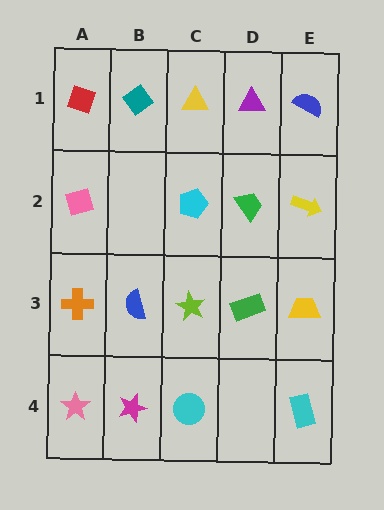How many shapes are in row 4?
4 shapes.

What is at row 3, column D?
A green rectangle.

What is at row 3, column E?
A yellow trapezoid.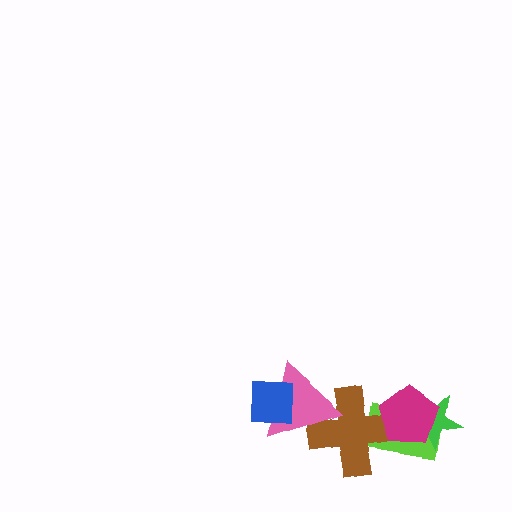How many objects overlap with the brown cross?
3 objects overlap with the brown cross.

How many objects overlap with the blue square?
1 object overlaps with the blue square.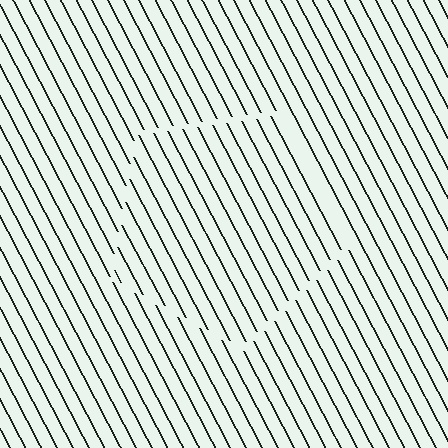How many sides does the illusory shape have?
5 sides — the line-ends trace a pentagon.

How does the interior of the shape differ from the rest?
The interior of the shape contains the same grating, shifted by half a period — the contour is defined by the phase discontinuity where line-ends from the inner and outer gratings abut.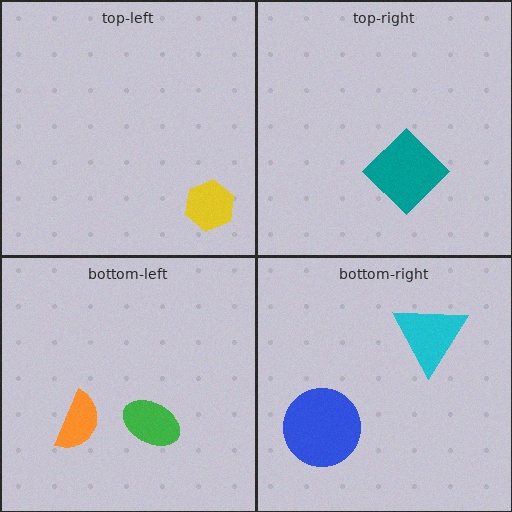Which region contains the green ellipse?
The bottom-left region.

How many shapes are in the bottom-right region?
2.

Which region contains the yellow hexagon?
The top-left region.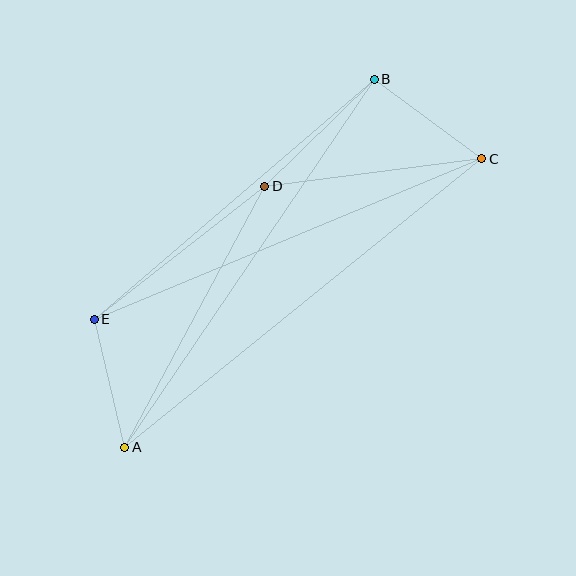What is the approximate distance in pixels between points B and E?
The distance between B and E is approximately 369 pixels.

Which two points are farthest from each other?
Points A and C are farthest from each other.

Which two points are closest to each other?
Points A and E are closest to each other.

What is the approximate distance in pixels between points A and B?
The distance between A and B is approximately 445 pixels.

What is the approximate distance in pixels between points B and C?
The distance between B and C is approximately 133 pixels.